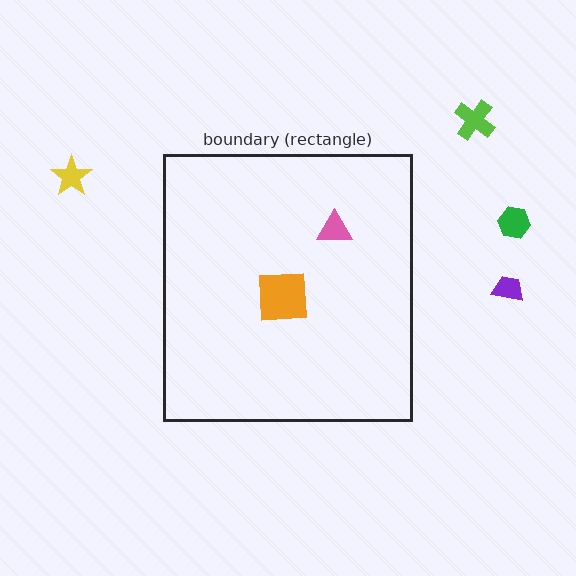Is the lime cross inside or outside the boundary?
Outside.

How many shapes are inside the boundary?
2 inside, 4 outside.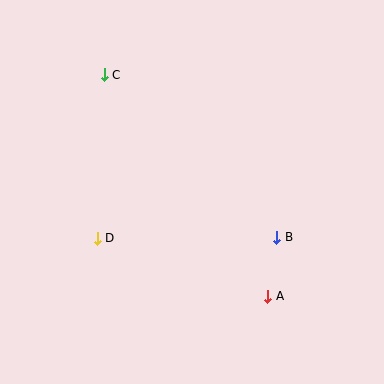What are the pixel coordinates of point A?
Point A is at (268, 296).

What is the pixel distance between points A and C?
The distance between A and C is 275 pixels.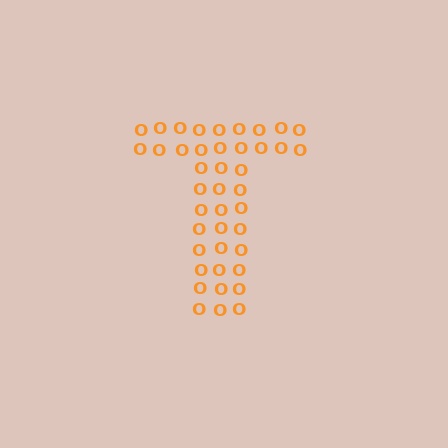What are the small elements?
The small elements are letter O's.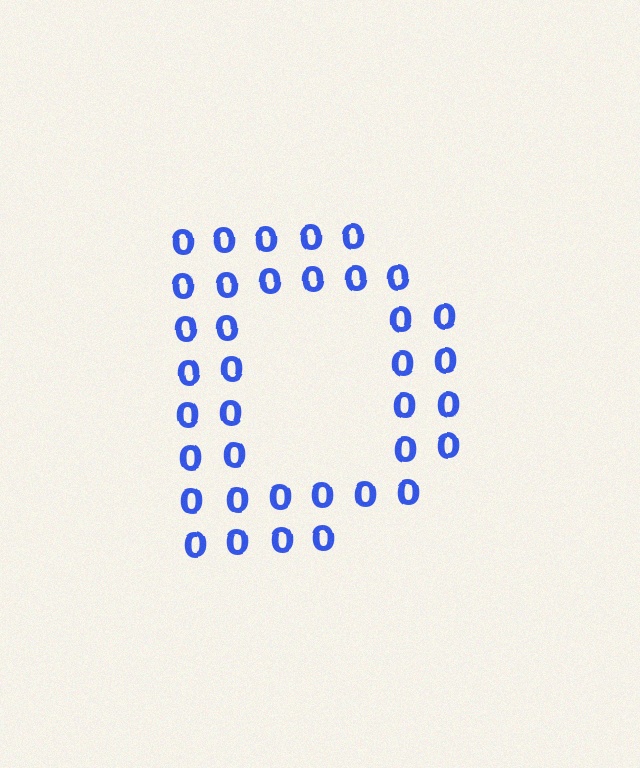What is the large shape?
The large shape is the letter D.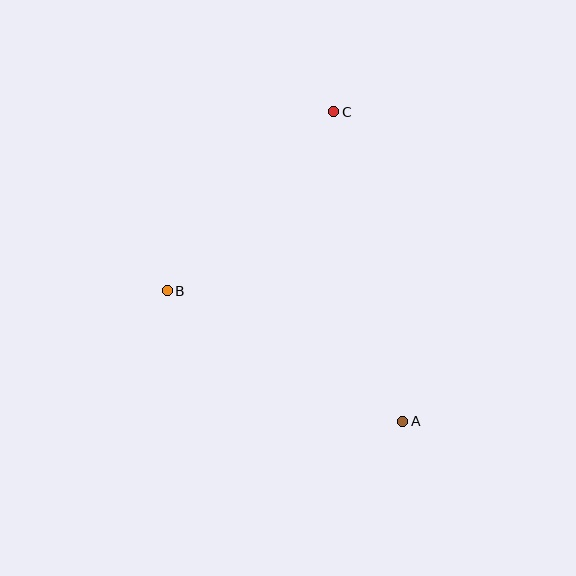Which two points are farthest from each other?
Points A and C are farthest from each other.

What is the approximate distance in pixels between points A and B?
The distance between A and B is approximately 269 pixels.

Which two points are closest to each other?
Points B and C are closest to each other.